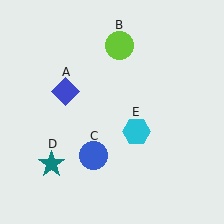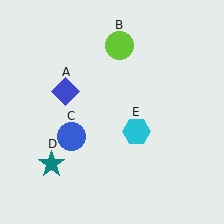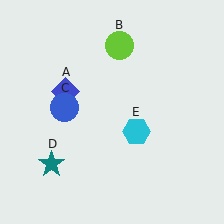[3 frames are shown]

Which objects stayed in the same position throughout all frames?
Blue diamond (object A) and lime circle (object B) and teal star (object D) and cyan hexagon (object E) remained stationary.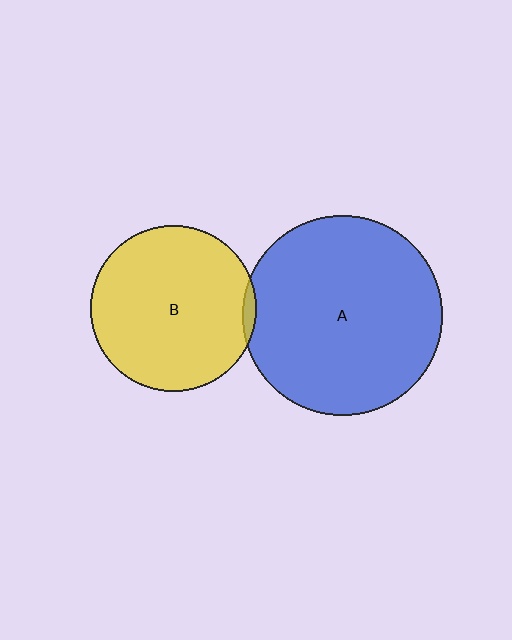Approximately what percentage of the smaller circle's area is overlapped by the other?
Approximately 5%.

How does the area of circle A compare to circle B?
Approximately 1.4 times.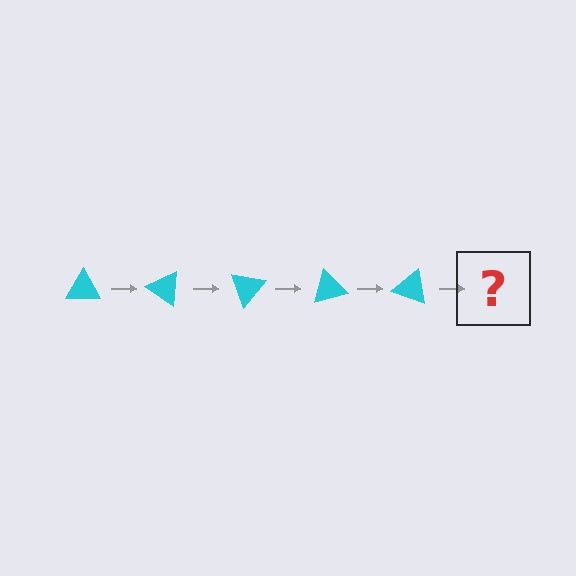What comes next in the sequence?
The next element should be a cyan triangle rotated 175 degrees.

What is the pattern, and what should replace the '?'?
The pattern is that the triangle rotates 35 degrees each step. The '?' should be a cyan triangle rotated 175 degrees.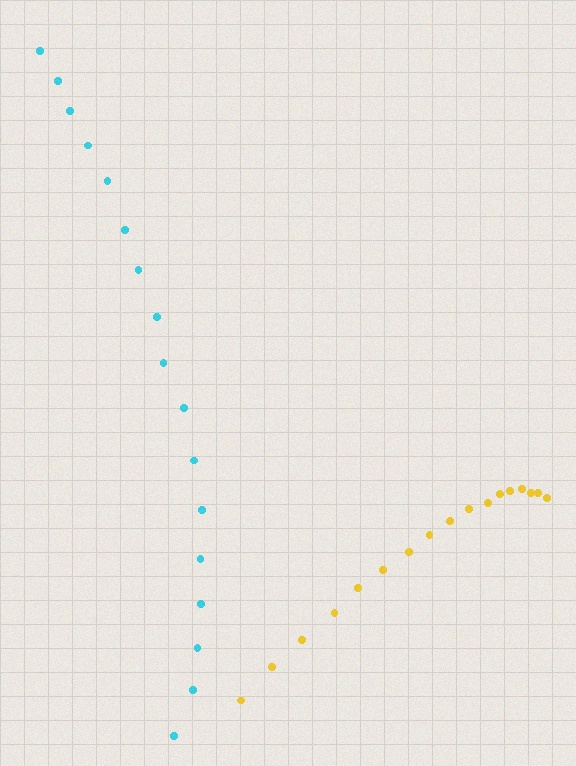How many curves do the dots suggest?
There are 2 distinct paths.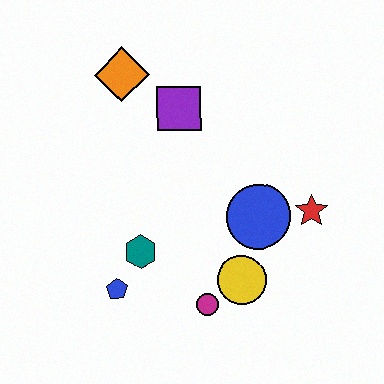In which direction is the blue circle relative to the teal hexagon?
The blue circle is to the right of the teal hexagon.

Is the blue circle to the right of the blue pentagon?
Yes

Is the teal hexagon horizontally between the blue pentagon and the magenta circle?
Yes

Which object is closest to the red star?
The blue circle is closest to the red star.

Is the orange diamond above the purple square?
Yes